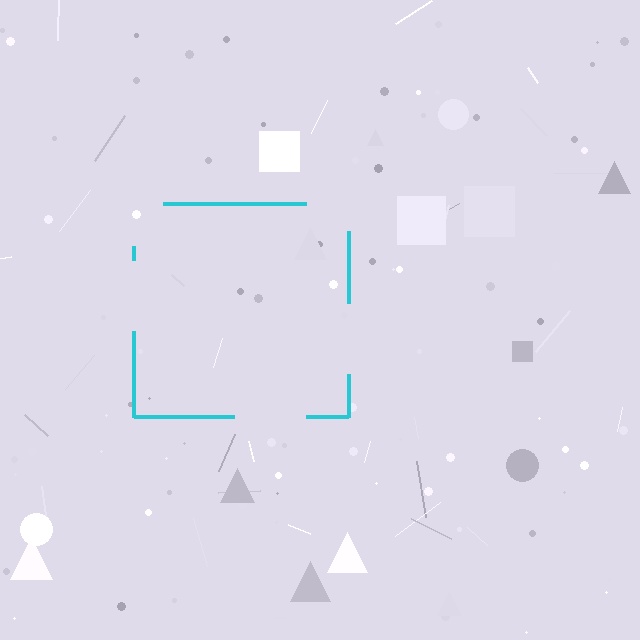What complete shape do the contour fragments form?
The contour fragments form a square.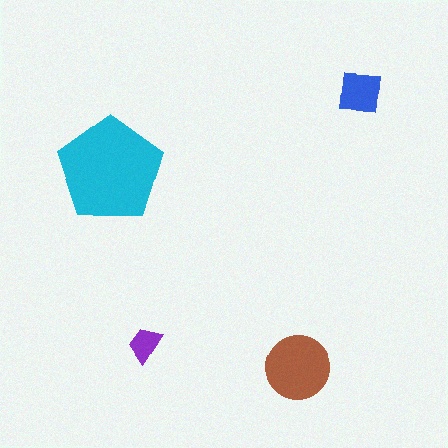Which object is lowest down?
The brown circle is bottommost.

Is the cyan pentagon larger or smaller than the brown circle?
Larger.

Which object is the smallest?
The purple trapezoid.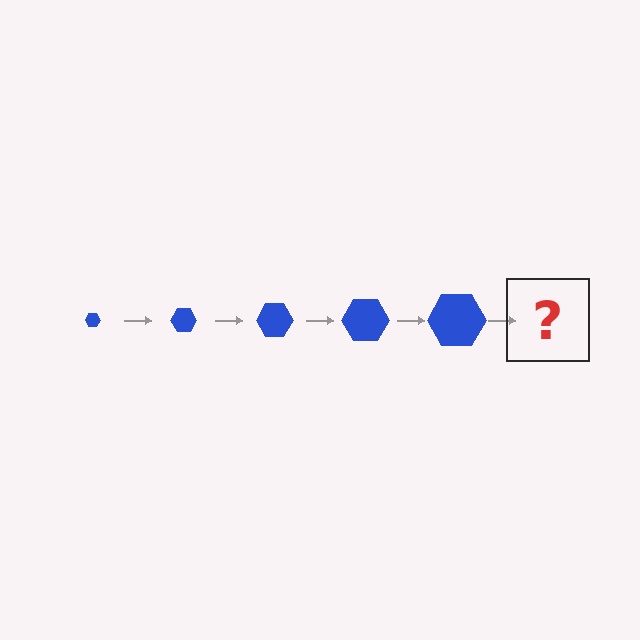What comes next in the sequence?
The next element should be a blue hexagon, larger than the previous one.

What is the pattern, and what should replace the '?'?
The pattern is that the hexagon gets progressively larger each step. The '?' should be a blue hexagon, larger than the previous one.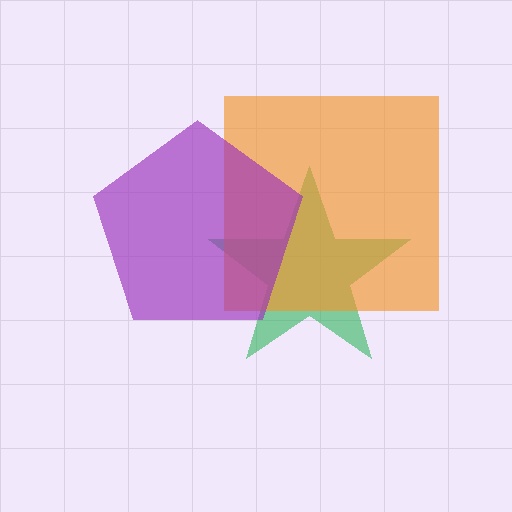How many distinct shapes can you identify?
There are 3 distinct shapes: a green star, an orange square, a purple pentagon.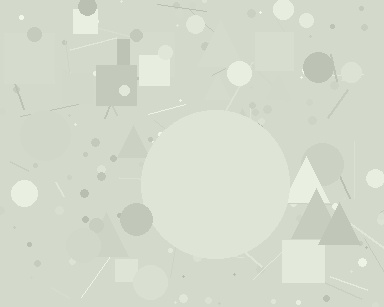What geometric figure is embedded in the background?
A circle is embedded in the background.